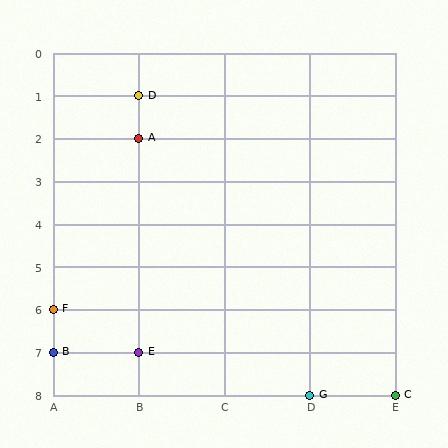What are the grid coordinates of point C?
Point C is at grid coordinates (E, 8).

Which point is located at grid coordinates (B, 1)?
Point D is at (B, 1).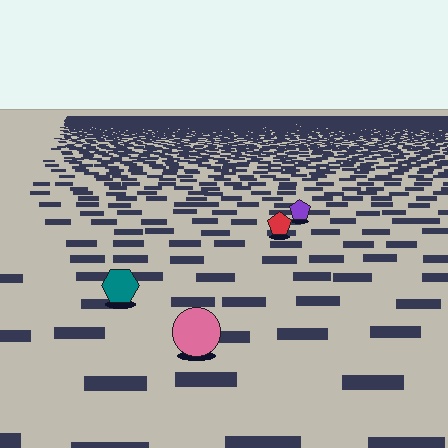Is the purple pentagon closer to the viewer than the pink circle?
No. The pink circle is closer — you can tell from the texture gradient: the ground texture is coarser near it.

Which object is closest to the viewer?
The pink circle is closest. The texture marks near it are larger and more spread out.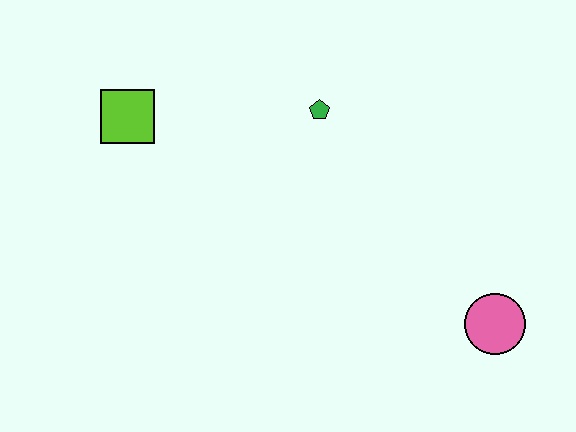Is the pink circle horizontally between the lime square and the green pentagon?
No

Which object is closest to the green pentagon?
The lime square is closest to the green pentagon.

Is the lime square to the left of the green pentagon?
Yes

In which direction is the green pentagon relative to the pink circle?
The green pentagon is above the pink circle.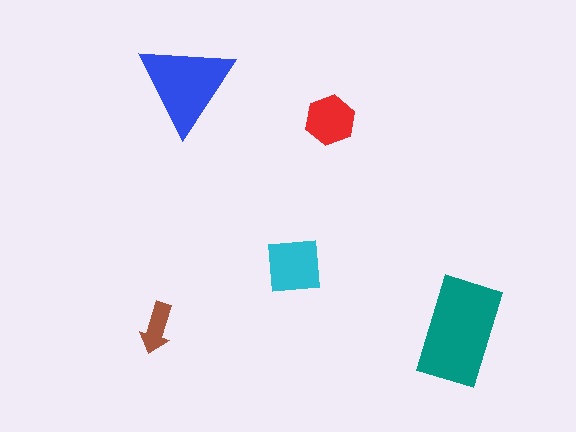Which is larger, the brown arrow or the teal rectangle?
The teal rectangle.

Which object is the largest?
The teal rectangle.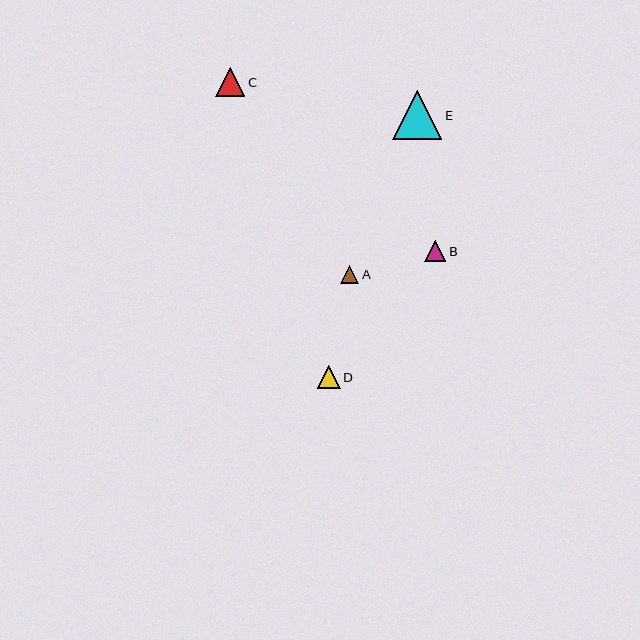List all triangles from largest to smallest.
From largest to smallest: E, C, D, B, A.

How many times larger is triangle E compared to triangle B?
Triangle E is approximately 2.3 times the size of triangle B.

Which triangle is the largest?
Triangle E is the largest with a size of approximately 49 pixels.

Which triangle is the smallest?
Triangle A is the smallest with a size of approximately 18 pixels.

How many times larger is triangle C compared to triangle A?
Triangle C is approximately 1.6 times the size of triangle A.